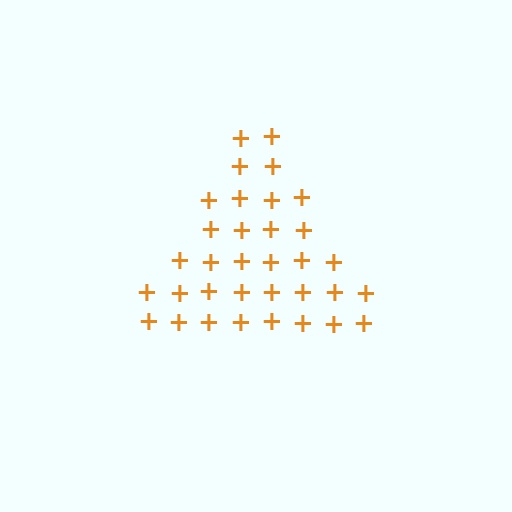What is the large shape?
The large shape is a triangle.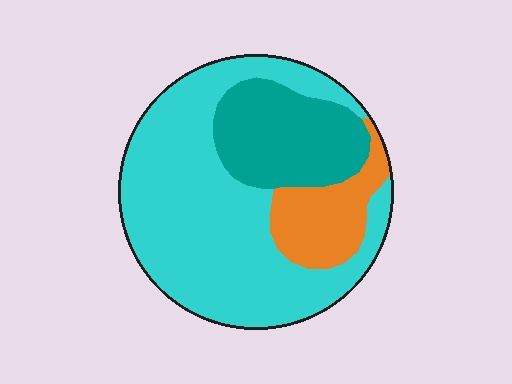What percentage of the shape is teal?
Teal covers around 20% of the shape.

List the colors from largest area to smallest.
From largest to smallest: cyan, teal, orange.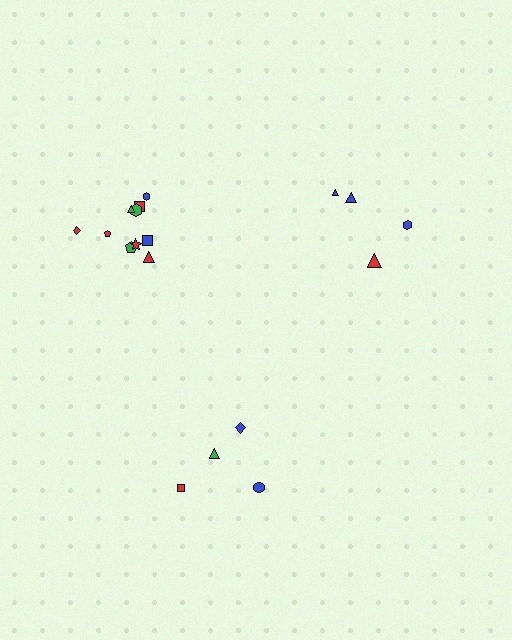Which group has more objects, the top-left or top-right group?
The top-left group.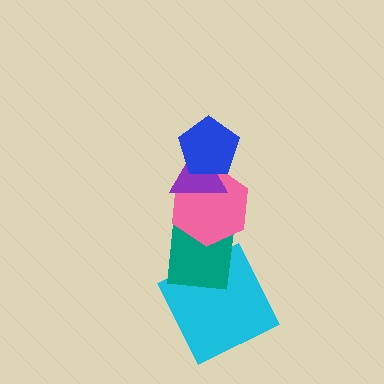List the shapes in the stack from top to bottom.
From top to bottom: the blue pentagon, the purple triangle, the pink hexagon, the teal square, the cyan square.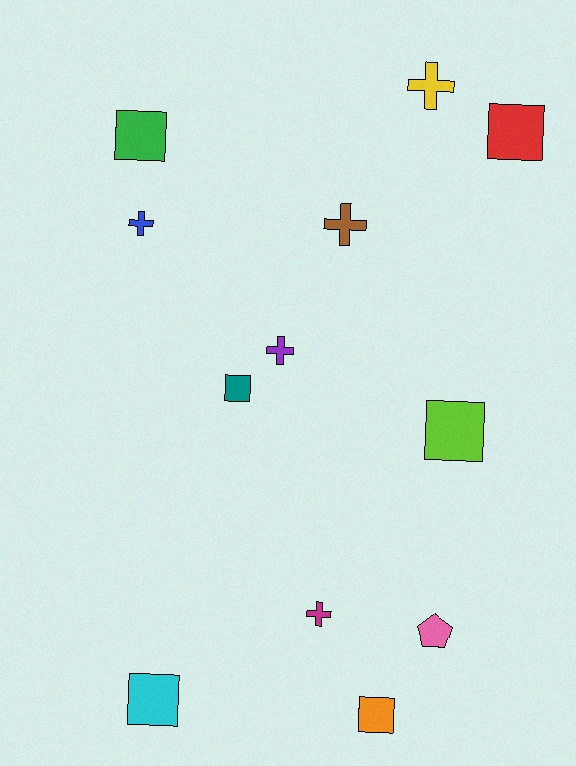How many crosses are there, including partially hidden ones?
There are 5 crosses.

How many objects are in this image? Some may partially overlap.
There are 12 objects.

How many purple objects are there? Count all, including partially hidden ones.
There is 1 purple object.